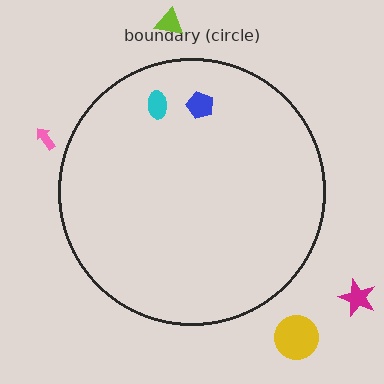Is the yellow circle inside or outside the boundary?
Outside.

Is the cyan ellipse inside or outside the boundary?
Inside.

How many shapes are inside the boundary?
2 inside, 4 outside.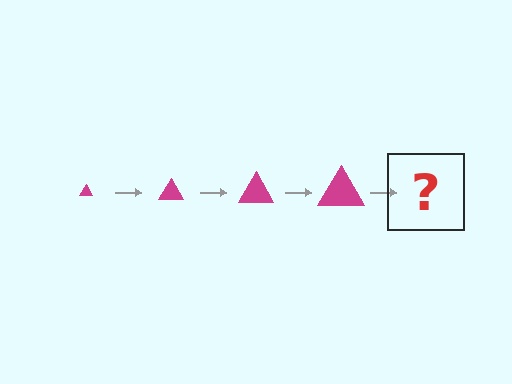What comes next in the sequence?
The next element should be a magenta triangle, larger than the previous one.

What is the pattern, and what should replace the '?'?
The pattern is that the triangle gets progressively larger each step. The '?' should be a magenta triangle, larger than the previous one.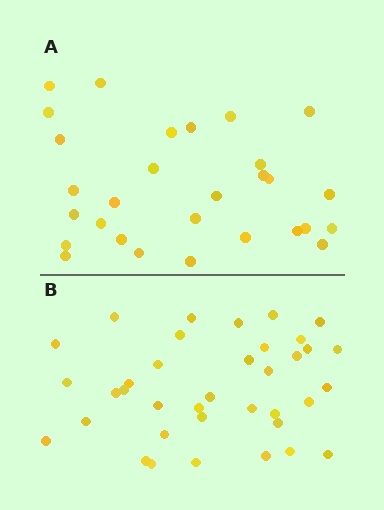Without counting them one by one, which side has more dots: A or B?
Region B (the bottom region) has more dots.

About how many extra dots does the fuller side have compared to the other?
Region B has roughly 8 or so more dots than region A.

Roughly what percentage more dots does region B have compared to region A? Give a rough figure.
About 30% more.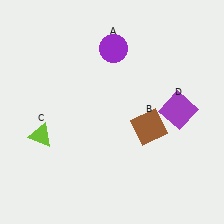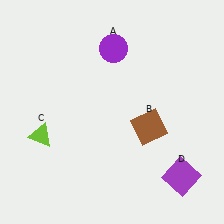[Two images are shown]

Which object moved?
The purple square (D) moved down.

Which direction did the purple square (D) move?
The purple square (D) moved down.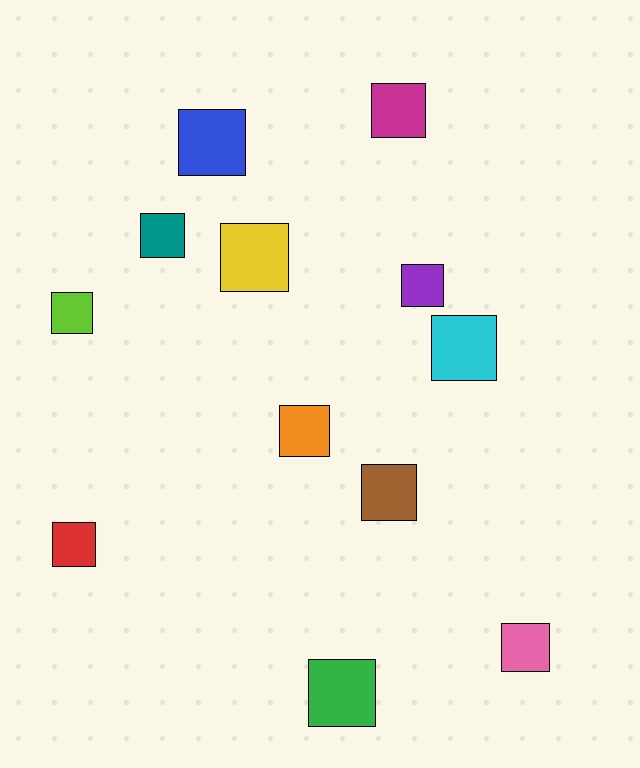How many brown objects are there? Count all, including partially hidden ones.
There is 1 brown object.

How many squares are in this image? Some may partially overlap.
There are 12 squares.